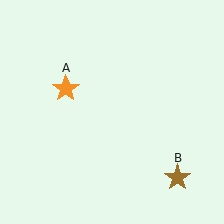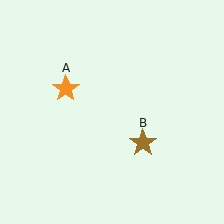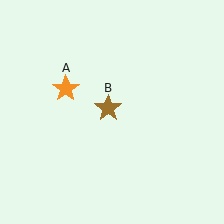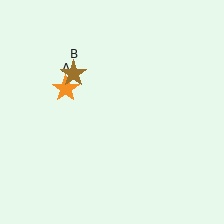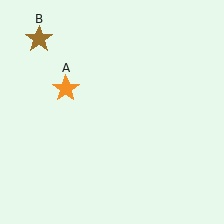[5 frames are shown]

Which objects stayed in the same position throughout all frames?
Orange star (object A) remained stationary.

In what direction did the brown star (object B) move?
The brown star (object B) moved up and to the left.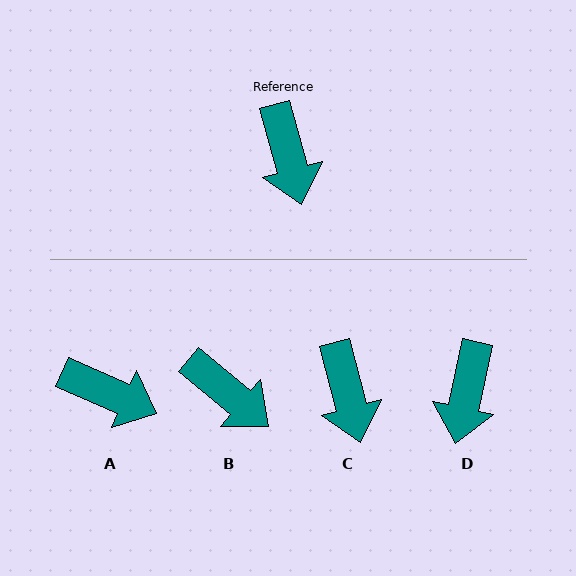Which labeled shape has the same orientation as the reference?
C.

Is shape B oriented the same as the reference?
No, it is off by about 35 degrees.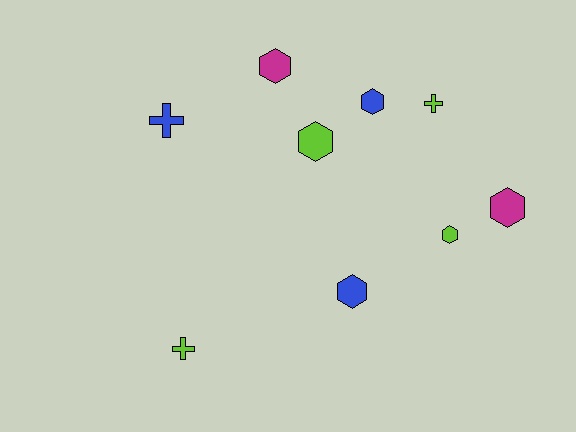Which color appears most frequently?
Lime, with 4 objects.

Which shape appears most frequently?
Hexagon, with 6 objects.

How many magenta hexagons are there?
There are 2 magenta hexagons.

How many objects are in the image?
There are 9 objects.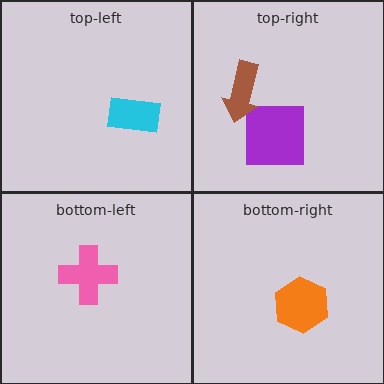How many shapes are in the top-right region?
2.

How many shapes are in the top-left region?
1.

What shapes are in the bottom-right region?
The orange hexagon.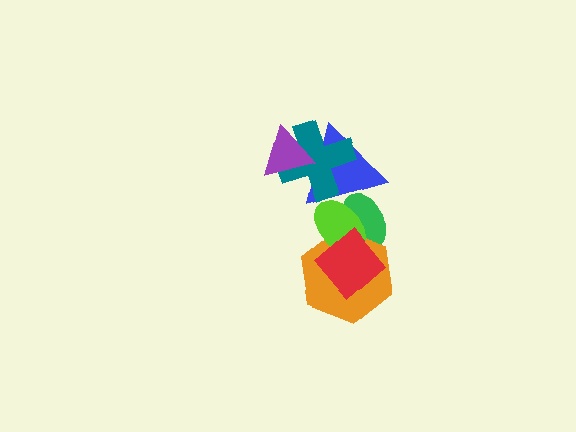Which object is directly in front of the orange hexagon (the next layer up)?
The lime ellipse is directly in front of the orange hexagon.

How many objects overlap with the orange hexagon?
3 objects overlap with the orange hexagon.